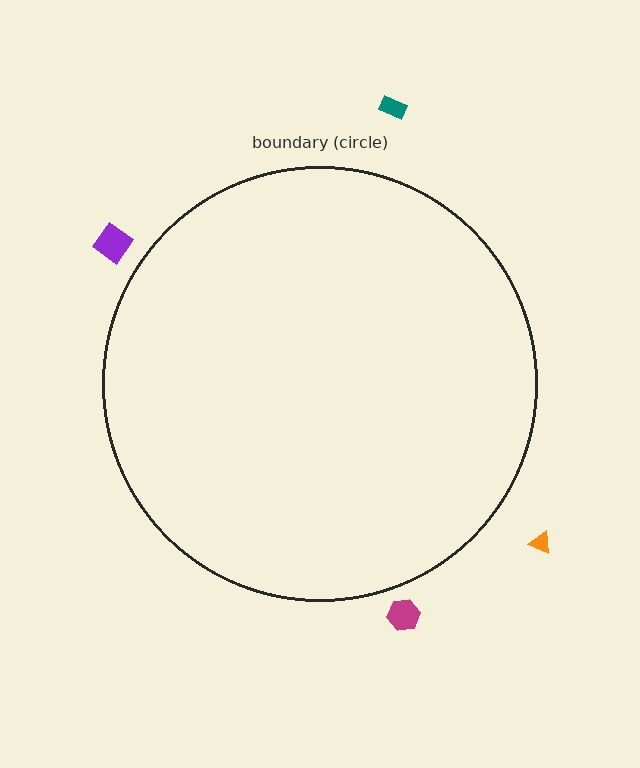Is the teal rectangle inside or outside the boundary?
Outside.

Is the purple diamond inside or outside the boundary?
Outside.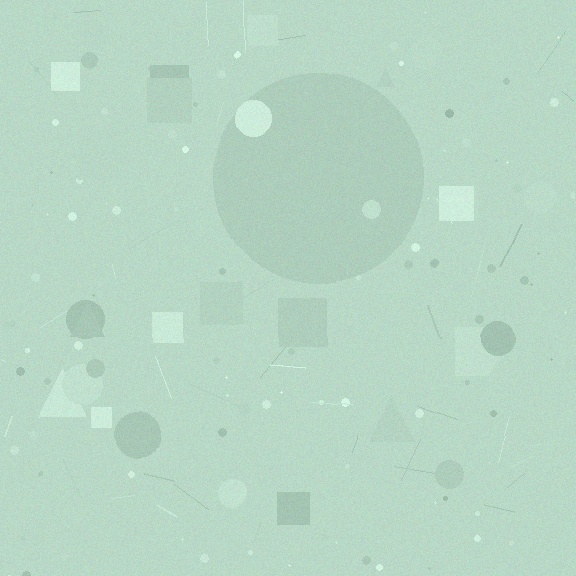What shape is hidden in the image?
A circle is hidden in the image.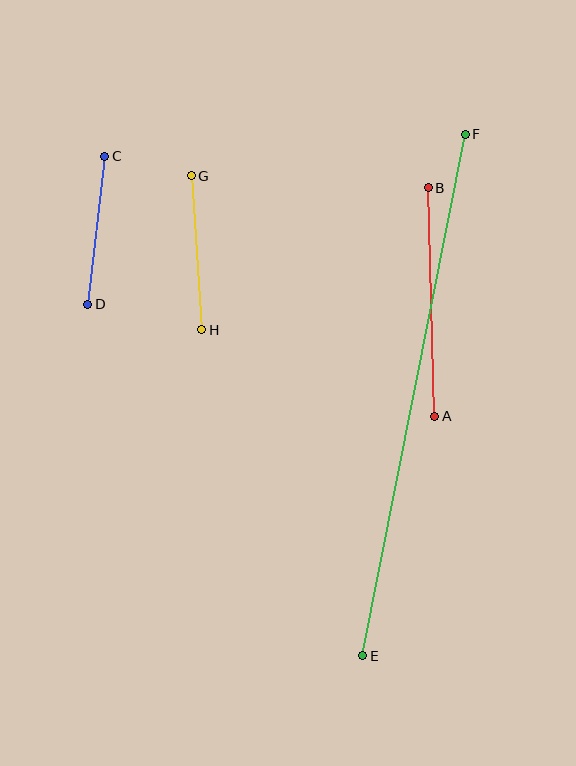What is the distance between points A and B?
The distance is approximately 229 pixels.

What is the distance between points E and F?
The distance is approximately 531 pixels.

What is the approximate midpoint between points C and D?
The midpoint is at approximately (96, 230) pixels.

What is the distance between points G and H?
The distance is approximately 154 pixels.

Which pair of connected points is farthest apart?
Points E and F are farthest apart.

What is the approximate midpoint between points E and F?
The midpoint is at approximately (414, 395) pixels.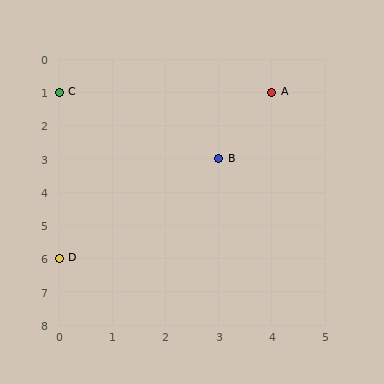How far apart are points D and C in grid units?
Points D and C are 5 rows apart.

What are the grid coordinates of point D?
Point D is at grid coordinates (0, 6).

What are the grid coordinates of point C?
Point C is at grid coordinates (0, 1).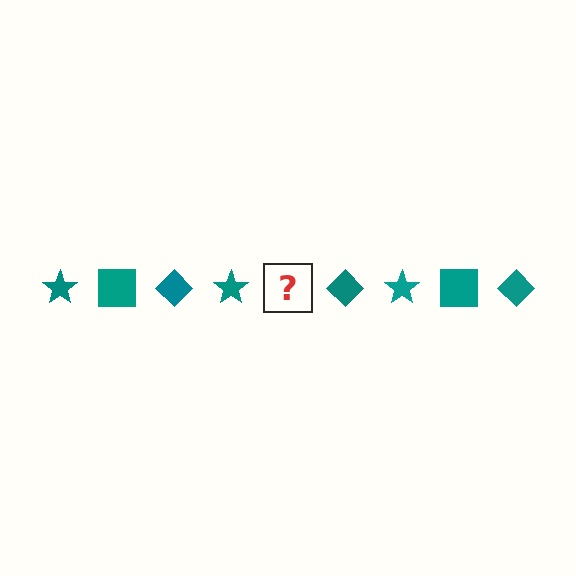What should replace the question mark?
The question mark should be replaced with a teal square.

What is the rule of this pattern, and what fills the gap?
The rule is that the pattern cycles through star, square, diamond shapes in teal. The gap should be filled with a teal square.